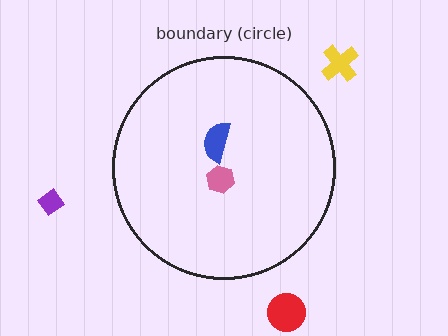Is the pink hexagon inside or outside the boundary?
Inside.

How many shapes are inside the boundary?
2 inside, 3 outside.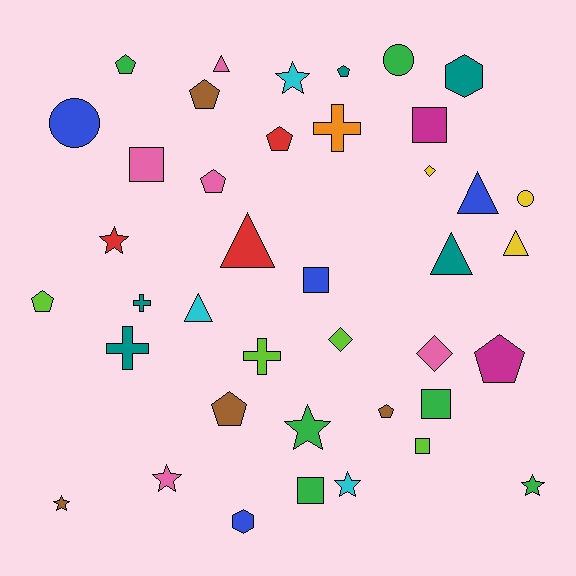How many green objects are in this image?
There are 6 green objects.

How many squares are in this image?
There are 6 squares.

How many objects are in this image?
There are 40 objects.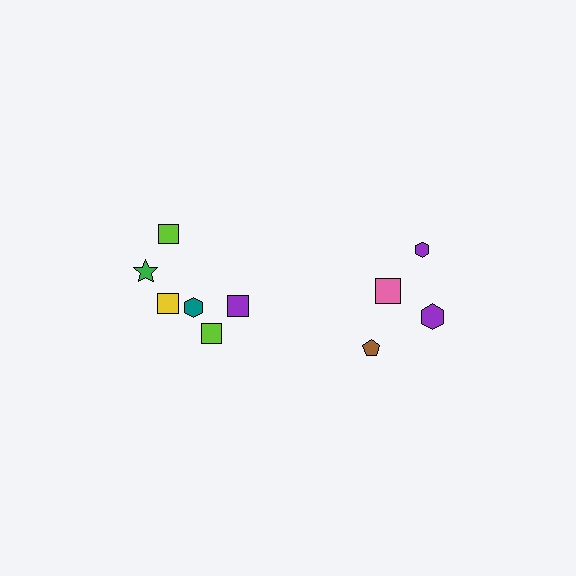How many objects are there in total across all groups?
There are 10 objects.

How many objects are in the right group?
There are 4 objects.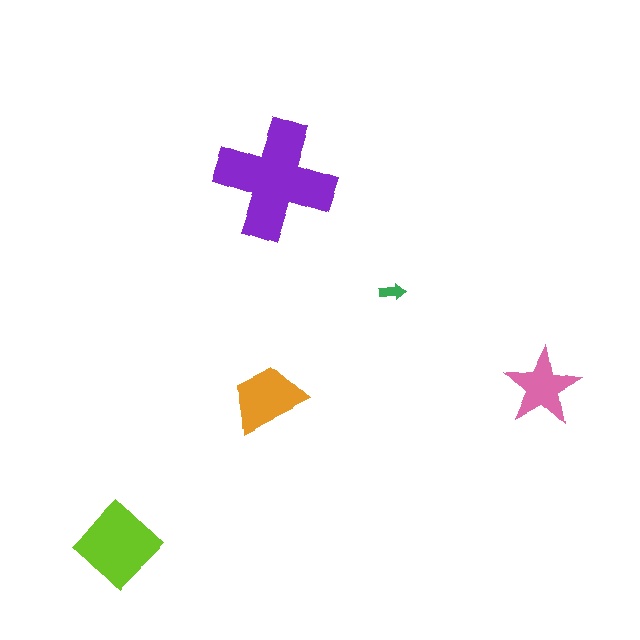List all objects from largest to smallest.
The purple cross, the lime diamond, the orange trapezoid, the pink star, the green arrow.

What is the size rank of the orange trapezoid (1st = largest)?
3rd.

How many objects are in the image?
There are 5 objects in the image.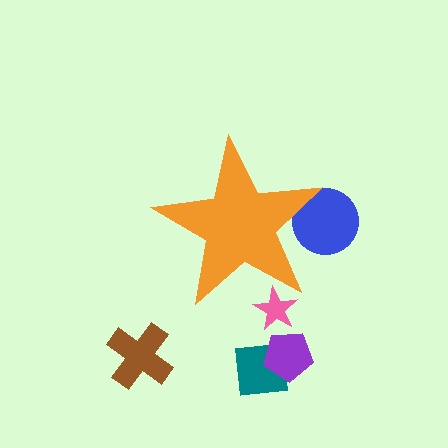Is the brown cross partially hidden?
No, the brown cross is fully visible.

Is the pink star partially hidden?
Yes, the pink star is partially hidden behind the orange star.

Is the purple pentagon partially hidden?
No, the purple pentagon is fully visible.